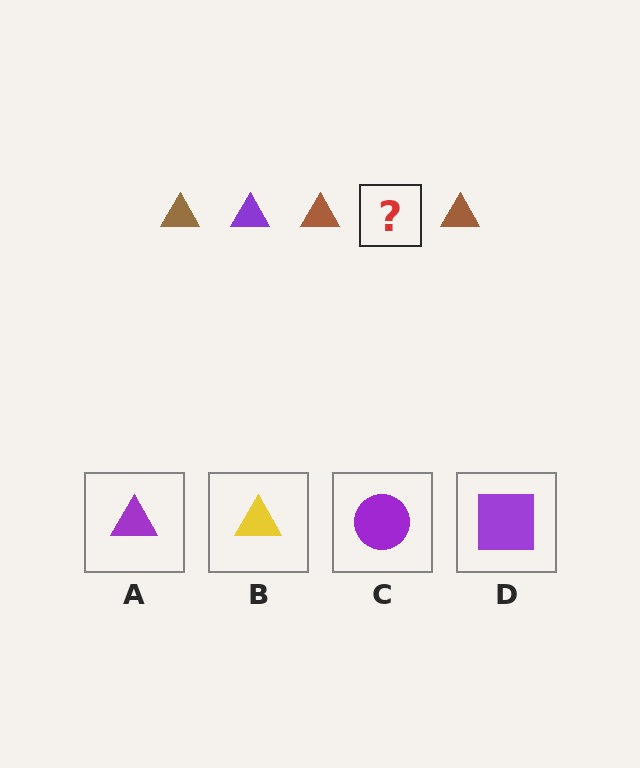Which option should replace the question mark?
Option A.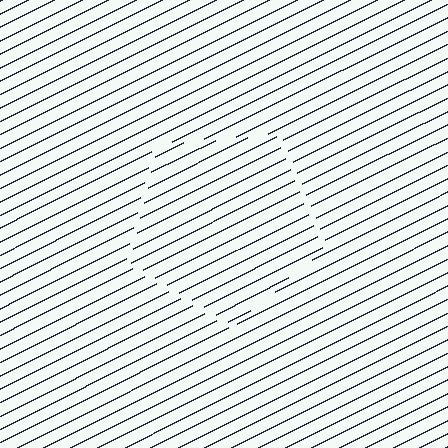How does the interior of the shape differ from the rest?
The interior of the shape contains the same grating, shifted by half a period — the contour is defined by the phase discontinuity where line-ends from the inner and outer gratings abut.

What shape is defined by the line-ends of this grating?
An illusory pentagon. The interior of the shape contains the same grating, shifted by half a period — the contour is defined by the phase discontinuity where line-ends from the inner and outer gratings abut.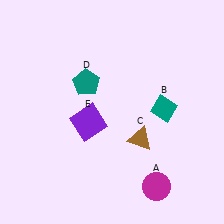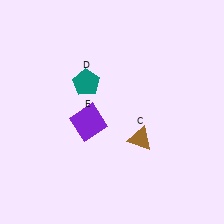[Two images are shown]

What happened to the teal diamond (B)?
The teal diamond (B) was removed in Image 2. It was in the top-right area of Image 1.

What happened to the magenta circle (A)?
The magenta circle (A) was removed in Image 2. It was in the bottom-right area of Image 1.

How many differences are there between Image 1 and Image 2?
There are 2 differences between the two images.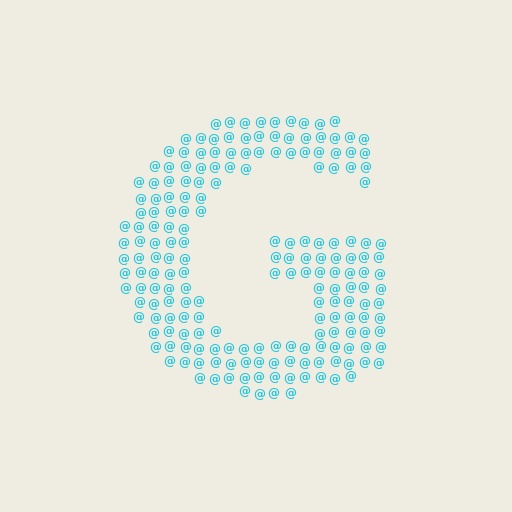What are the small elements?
The small elements are at signs.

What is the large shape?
The large shape is the letter G.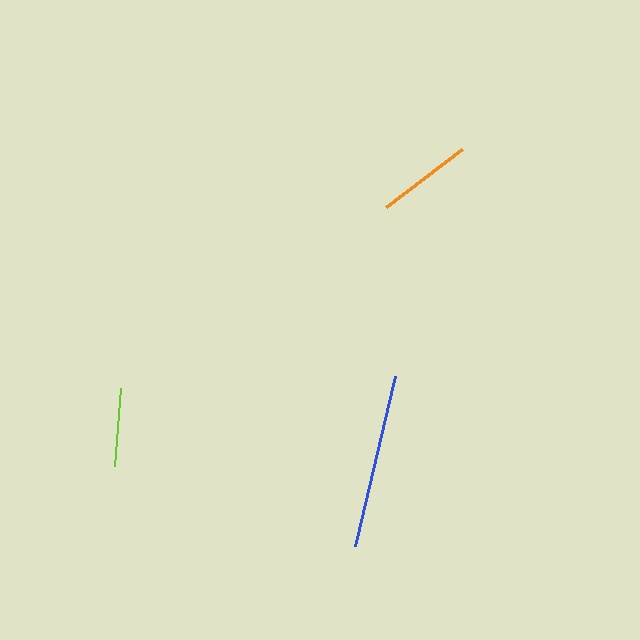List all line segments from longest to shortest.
From longest to shortest: blue, orange, lime.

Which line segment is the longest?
The blue line is the longest at approximately 175 pixels.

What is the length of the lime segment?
The lime segment is approximately 78 pixels long.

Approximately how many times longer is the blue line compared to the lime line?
The blue line is approximately 2.2 times the length of the lime line.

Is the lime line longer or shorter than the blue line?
The blue line is longer than the lime line.